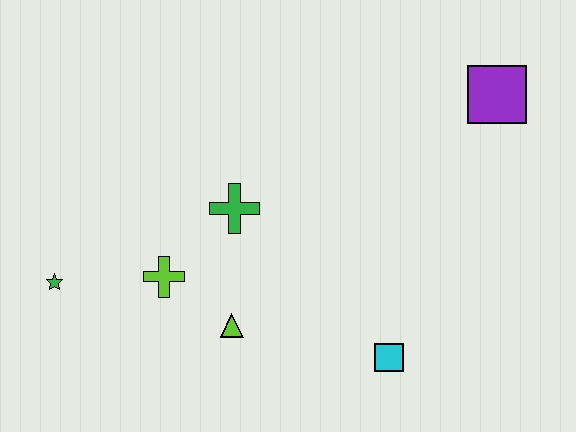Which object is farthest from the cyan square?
The green star is farthest from the cyan square.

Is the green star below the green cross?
Yes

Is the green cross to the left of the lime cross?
No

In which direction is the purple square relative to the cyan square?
The purple square is above the cyan square.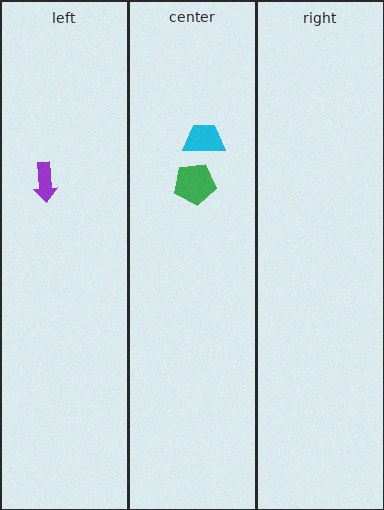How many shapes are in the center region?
2.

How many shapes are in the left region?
1.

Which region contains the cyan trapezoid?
The center region.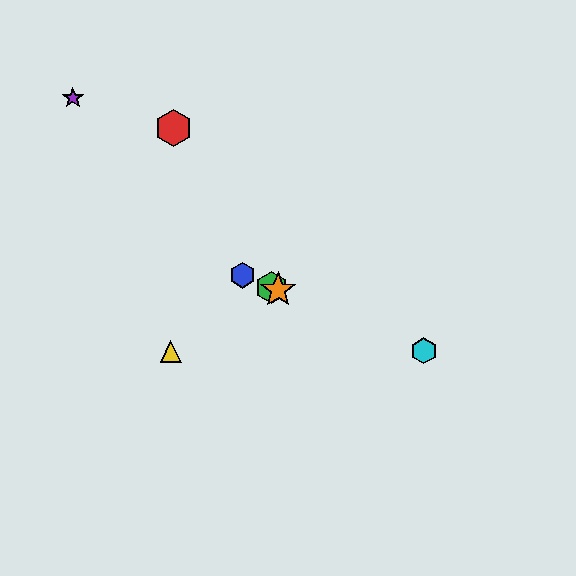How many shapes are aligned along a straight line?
4 shapes (the blue hexagon, the green hexagon, the orange star, the cyan hexagon) are aligned along a straight line.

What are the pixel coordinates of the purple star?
The purple star is at (73, 98).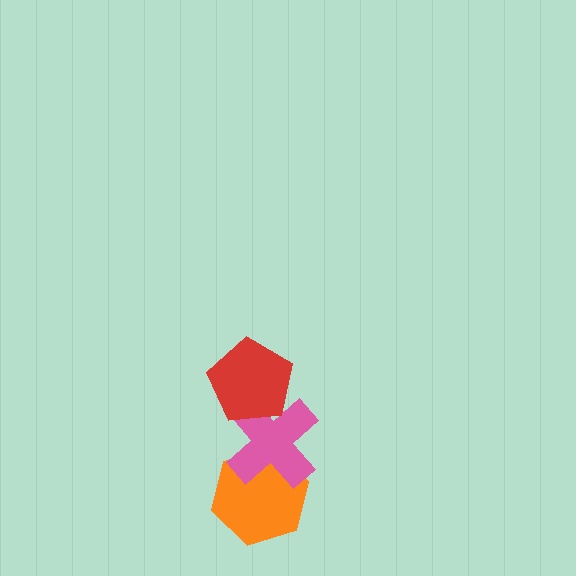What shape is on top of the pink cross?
The red pentagon is on top of the pink cross.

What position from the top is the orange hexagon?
The orange hexagon is 3rd from the top.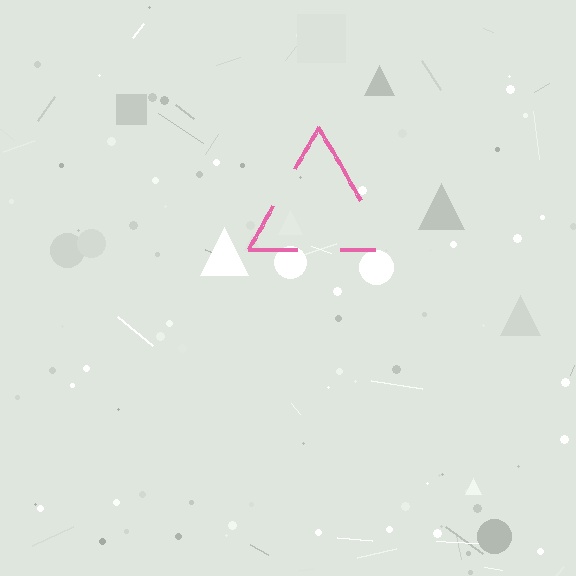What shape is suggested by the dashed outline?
The dashed outline suggests a triangle.